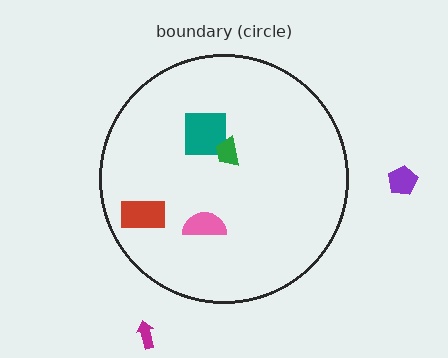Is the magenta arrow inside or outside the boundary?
Outside.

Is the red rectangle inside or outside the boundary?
Inside.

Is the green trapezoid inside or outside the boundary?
Inside.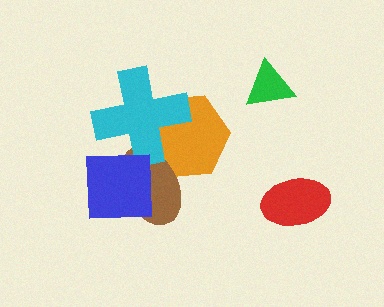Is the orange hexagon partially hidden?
Yes, it is partially covered by another shape.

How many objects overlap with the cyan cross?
2 objects overlap with the cyan cross.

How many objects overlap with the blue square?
1 object overlaps with the blue square.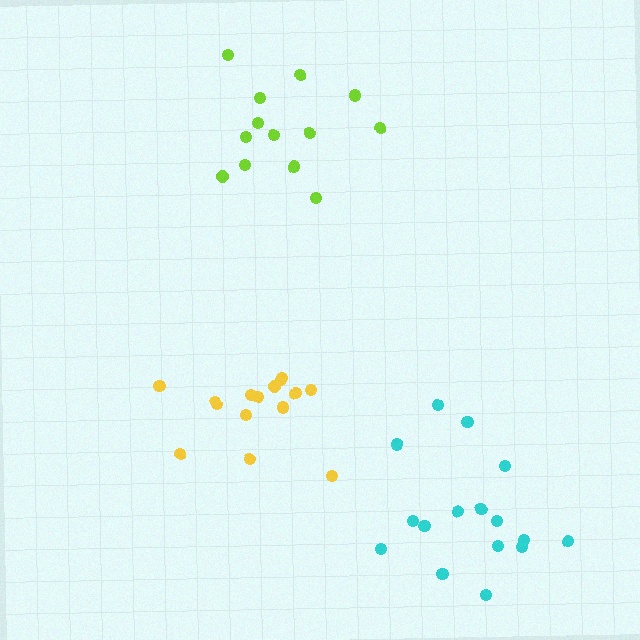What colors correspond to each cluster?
The clusters are colored: yellow, cyan, lime.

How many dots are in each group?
Group 1: 15 dots, Group 2: 16 dots, Group 3: 13 dots (44 total).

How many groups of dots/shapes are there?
There are 3 groups.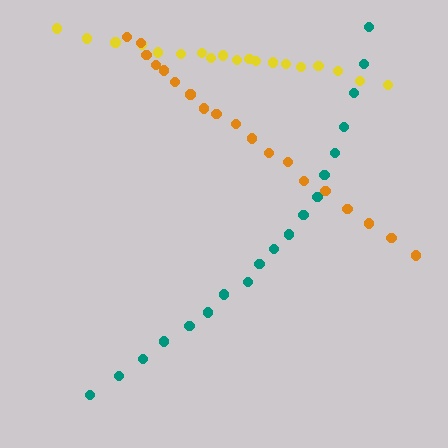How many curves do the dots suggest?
There are 3 distinct paths.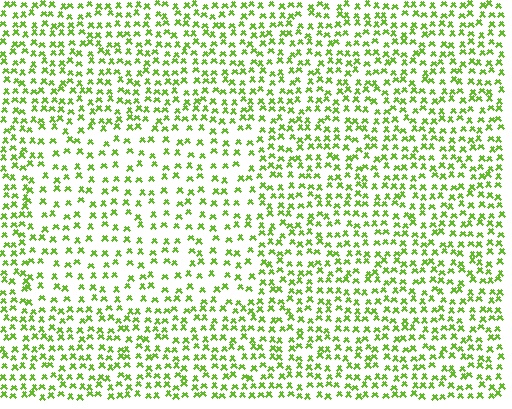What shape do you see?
I see a rectangle.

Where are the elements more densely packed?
The elements are more densely packed outside the rectangle boundary.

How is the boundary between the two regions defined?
The boundary is defined by a change in element density (approximately 1.7x ratio). All elements are the same color, size, and shape.